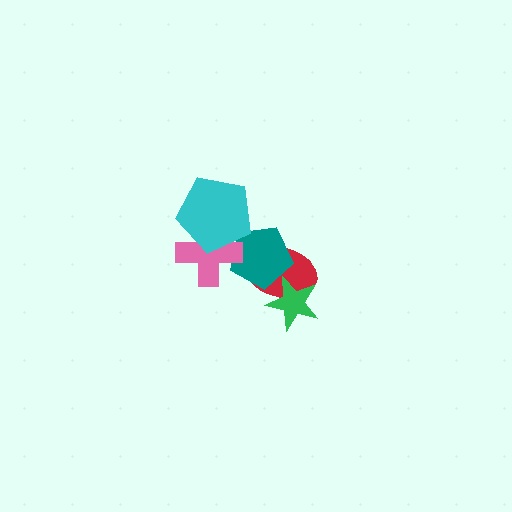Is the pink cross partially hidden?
Yes, it is partially covered by another shape.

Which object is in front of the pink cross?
The cyan pentagon is in front of the pink cross.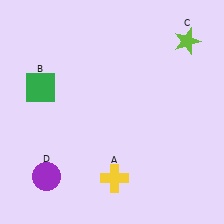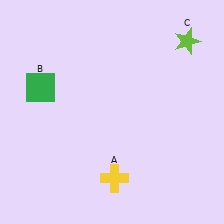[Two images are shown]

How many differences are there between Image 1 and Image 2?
There is 1 difference between the two images.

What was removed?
The purple circle (D) was removed in Image 2.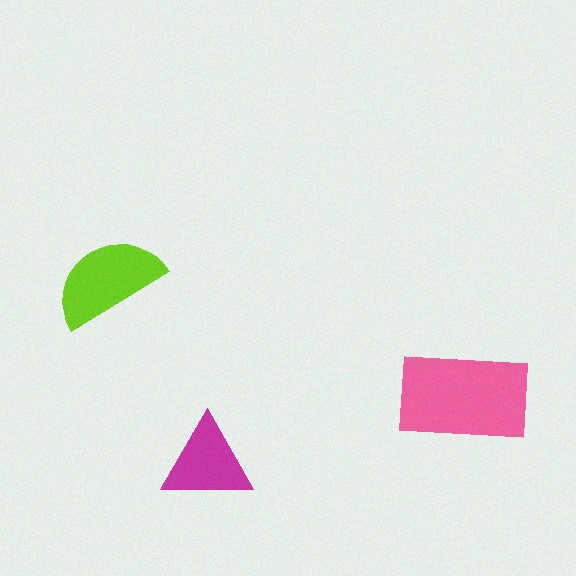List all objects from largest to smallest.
The pink rectangle, the lime semicircle, the magenta triangle.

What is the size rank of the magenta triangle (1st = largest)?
3rd.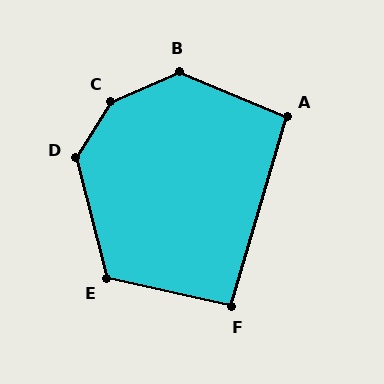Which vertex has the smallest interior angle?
F, at approximately 93 degrees.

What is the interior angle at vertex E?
Approximately 117 degrees (obtuse).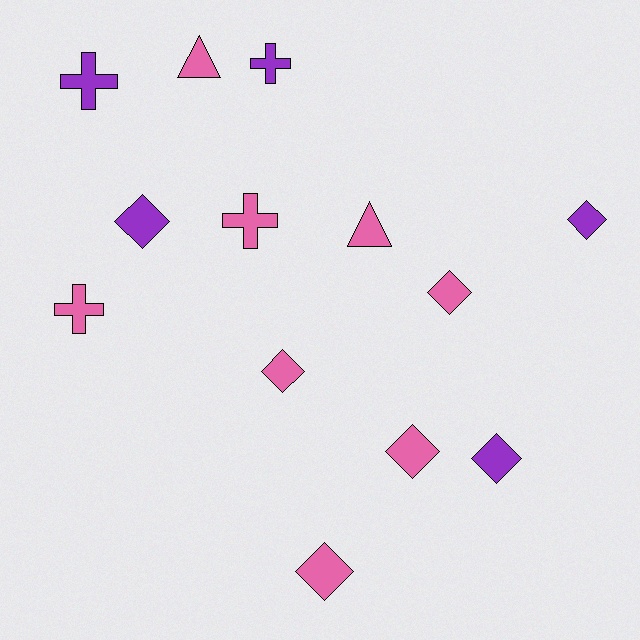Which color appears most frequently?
Pink, with 8 objects.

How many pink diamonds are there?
There are 4 pink diamonds.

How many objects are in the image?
There are 13 objects.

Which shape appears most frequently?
Diamond, with 7 objects.